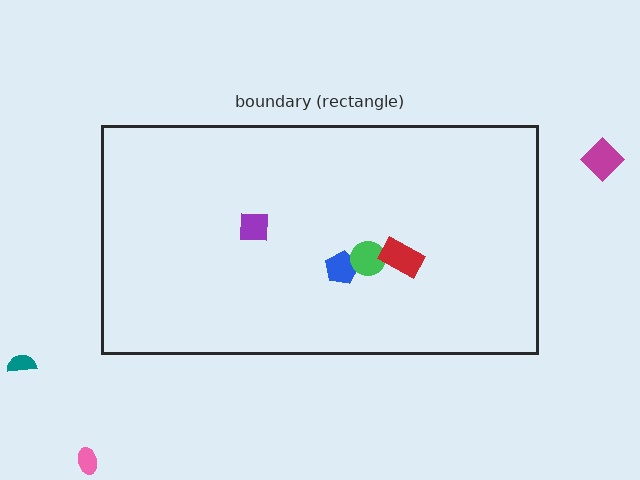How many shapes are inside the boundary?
4 inside, 3 outside.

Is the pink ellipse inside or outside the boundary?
Outside.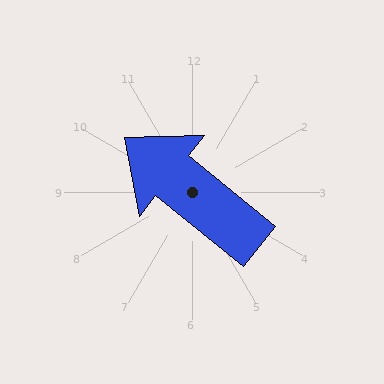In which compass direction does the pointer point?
Northwest.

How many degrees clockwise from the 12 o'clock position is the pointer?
Approximately 309 degrees.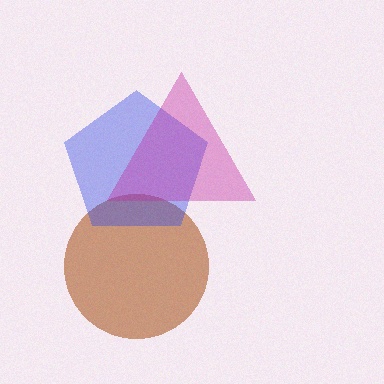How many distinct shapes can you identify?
There are 3 distinct shapes: a brown circle, a blue pentagon, a magenta triangle.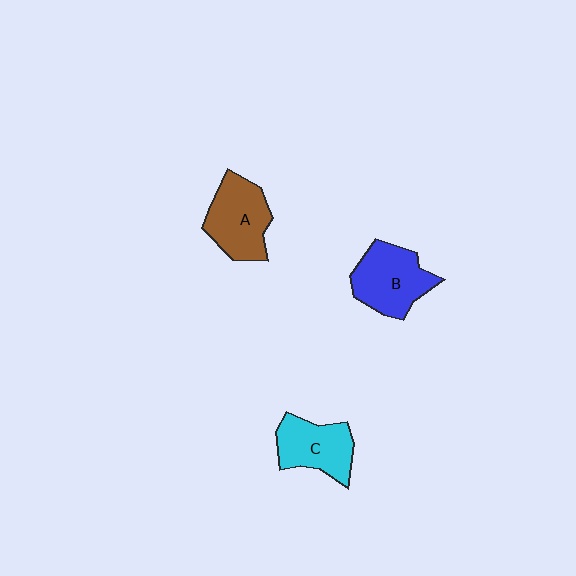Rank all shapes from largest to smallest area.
From largest to smallest: B (blue), A (brown), C (cyan).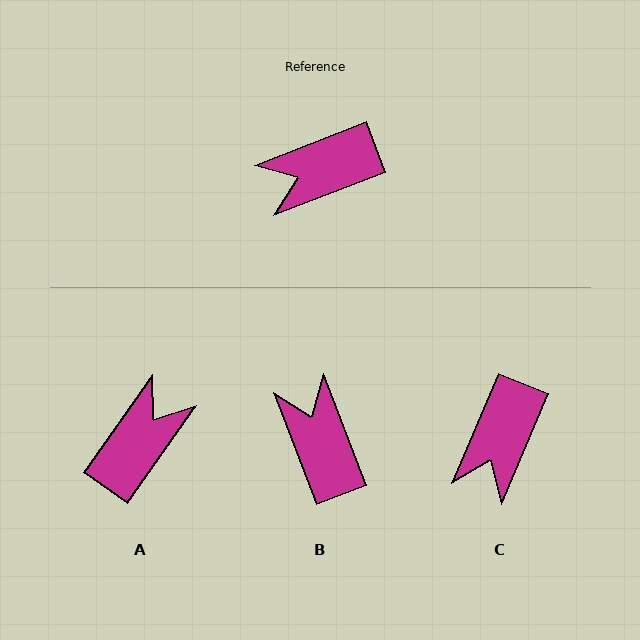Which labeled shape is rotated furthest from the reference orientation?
A, about 146 degrees away.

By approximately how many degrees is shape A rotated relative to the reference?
Approximately 146 degrees clockwise.